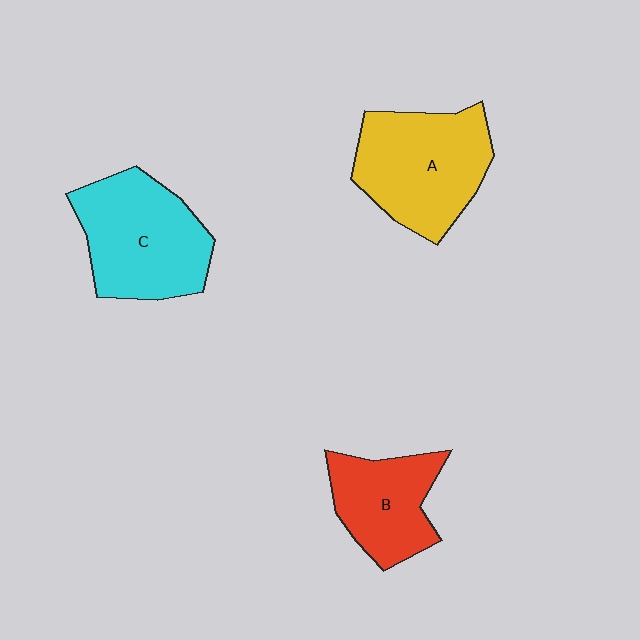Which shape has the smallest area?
Shape B (red).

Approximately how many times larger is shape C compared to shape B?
Approximately 1.4 times.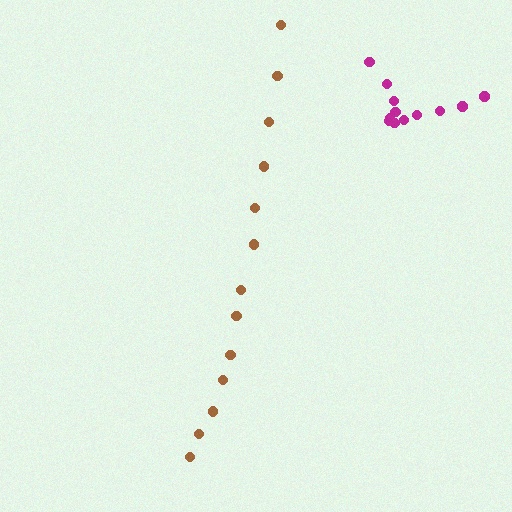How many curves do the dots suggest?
There are 2 distinct paths.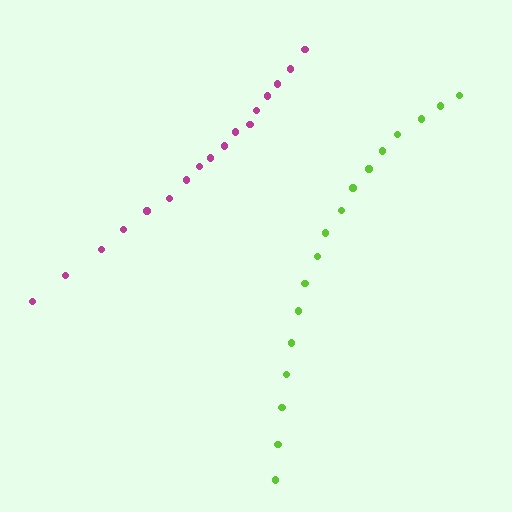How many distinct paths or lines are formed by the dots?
There are 2 distinct paths.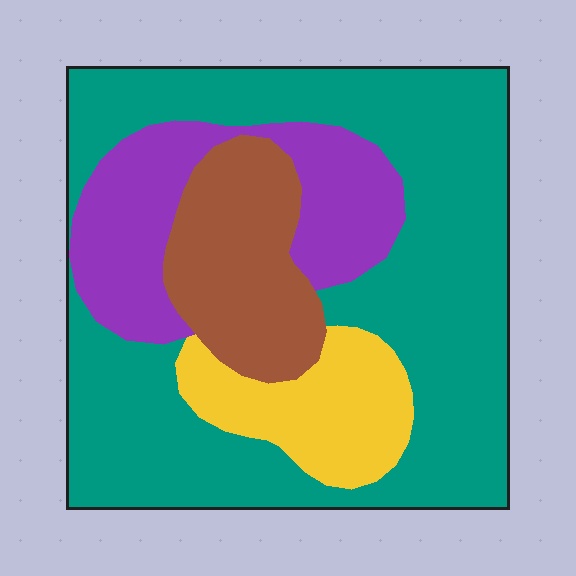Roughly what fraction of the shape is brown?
Brown covers roughly 15% of the shape.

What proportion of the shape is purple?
Purple takes up about one fifth (1/5) of the shape.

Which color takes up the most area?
Teal, at roughly 55%.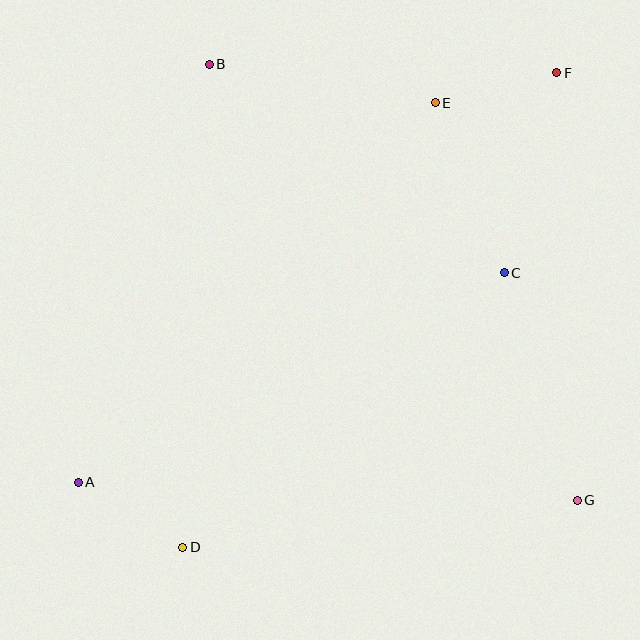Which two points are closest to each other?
Points A and D are closest to each other.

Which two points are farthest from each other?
Points A and F are farthest from each other.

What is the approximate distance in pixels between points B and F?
The distance between B and F is approximately 348 pixels.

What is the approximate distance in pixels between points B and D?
The distance between B and D is approximately 484 pixels.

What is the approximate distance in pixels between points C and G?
The distance between C and G is approximately 239 pixels.